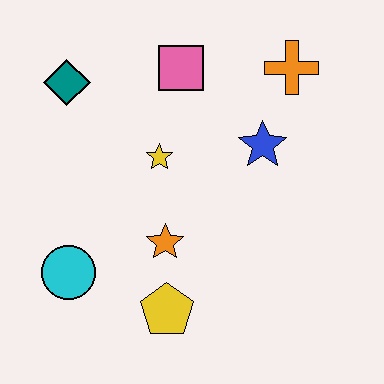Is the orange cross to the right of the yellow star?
Yes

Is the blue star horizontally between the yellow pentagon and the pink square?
No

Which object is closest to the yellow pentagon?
The orange star is closest to the yellow pentagon.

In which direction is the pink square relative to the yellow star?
The pink square is above the yellow star.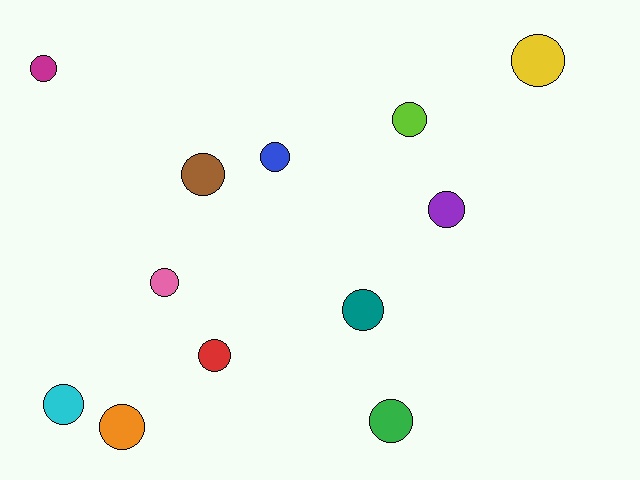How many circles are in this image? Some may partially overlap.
There are 12 circles.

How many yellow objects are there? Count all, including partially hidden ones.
There is 1 yellow object.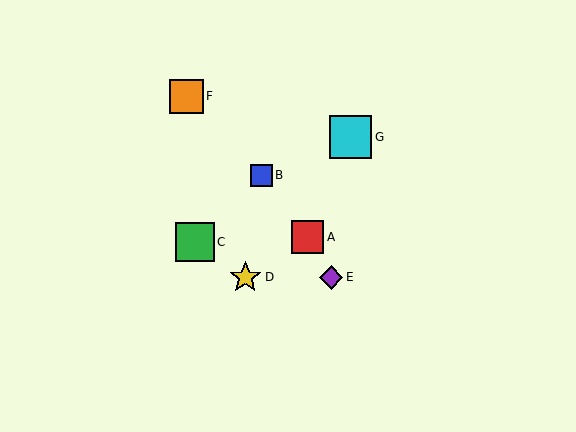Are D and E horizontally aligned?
Yes, both are at y≈277.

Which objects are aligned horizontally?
Objects D, E are aligned horizontally.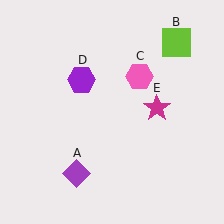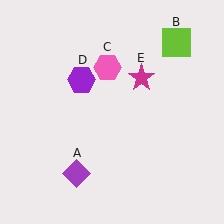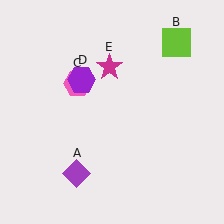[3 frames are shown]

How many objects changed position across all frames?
2 objects changed position: pink hexagon (object C), magenta star (object E).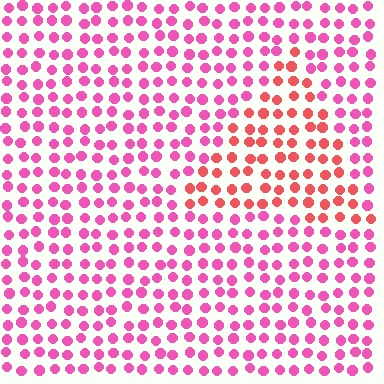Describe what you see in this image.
The image is filled with small pink elements in a uniform arrangement. A triangle-shaped region is visible where the elements are tinted to a slightly different hue, forming a subtle color boundary.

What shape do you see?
I see a triangle.